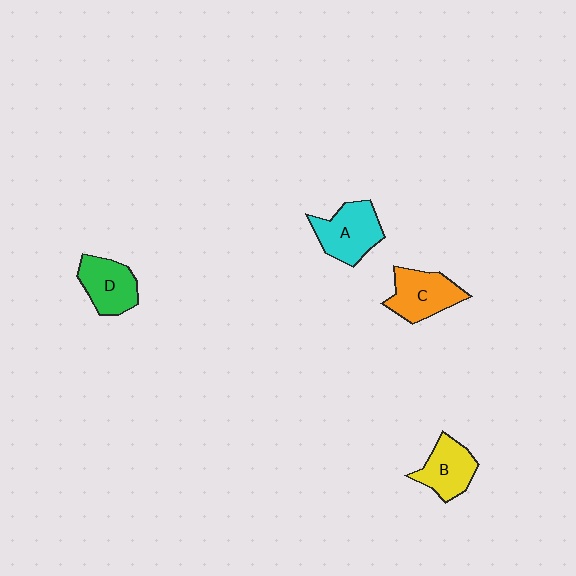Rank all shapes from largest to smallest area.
From largest to smallest: A (cyan), C (orange), D (green), B (yellow).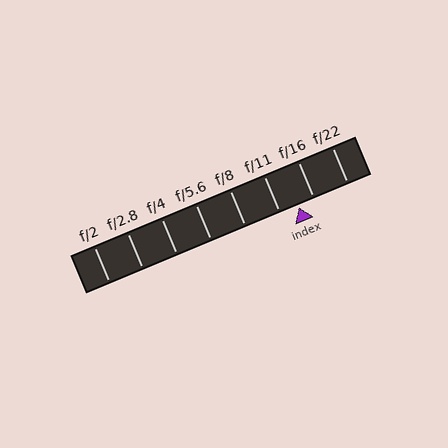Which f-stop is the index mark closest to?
The index mark is closest to f/16.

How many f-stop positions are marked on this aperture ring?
There are 8 f-stop positions marked.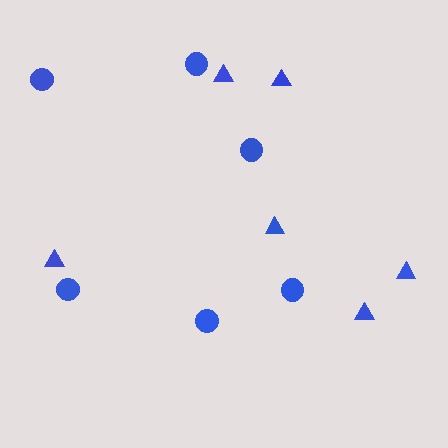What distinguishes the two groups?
There are 2 groups: one group of circles (6) and one group of triangles (6).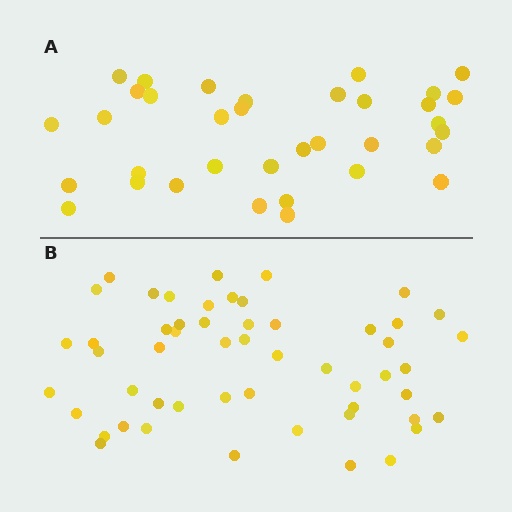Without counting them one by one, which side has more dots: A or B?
Region B (the bottom region) has more dots.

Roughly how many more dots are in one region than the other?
Region B has approximately 20 more dots than region A.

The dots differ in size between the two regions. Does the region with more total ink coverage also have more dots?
No. Region A has more total ink coverage because its dots are larger, but region B actually contains more individual dots. Total area can be misleading — the number of items is what matters here.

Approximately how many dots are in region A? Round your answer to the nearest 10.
About 40 dots. (The exact count is 35, which rounds to 40.)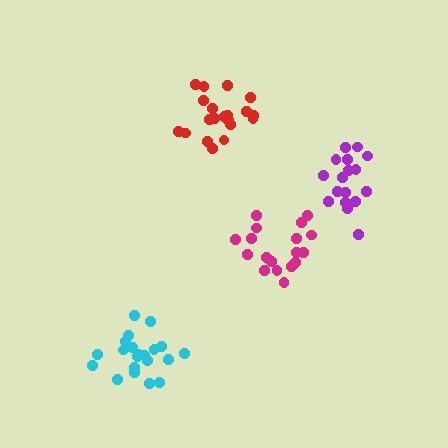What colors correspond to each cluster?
The clusters are colored: magenta, red, cyan, purple.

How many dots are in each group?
Group 1: 18 dots, Group 2: 20 dots, Group 3: 21 dots, Group 4: 17 dots (76 total).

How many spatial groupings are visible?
There are 4 spatial groupings.